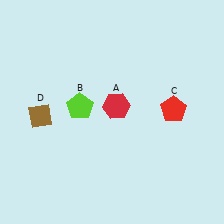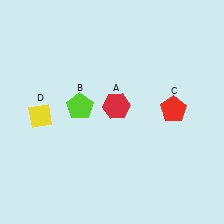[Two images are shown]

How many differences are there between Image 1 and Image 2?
There is 1 difference between the two images.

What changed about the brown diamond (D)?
In Image 1, D is brown. In Image 2, it changed to yellow.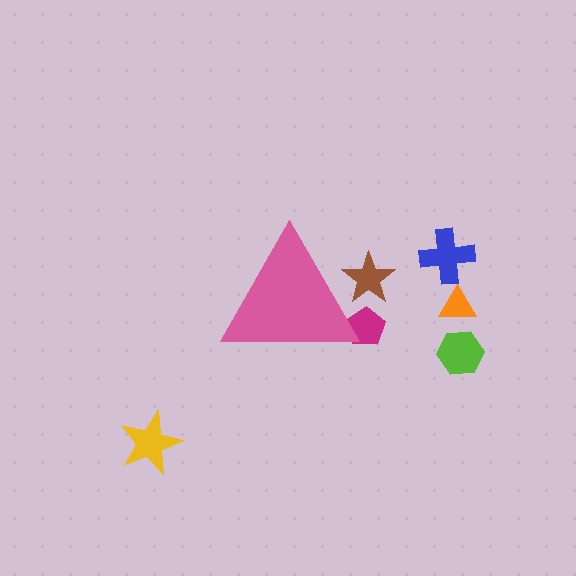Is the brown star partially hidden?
Yes, the brown star is partially hidden behind the pink triangle.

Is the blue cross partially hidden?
No, the blue cross is fully visible.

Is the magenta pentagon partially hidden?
Yes, the magenta pentagon is partially hidden behind the pink triangle.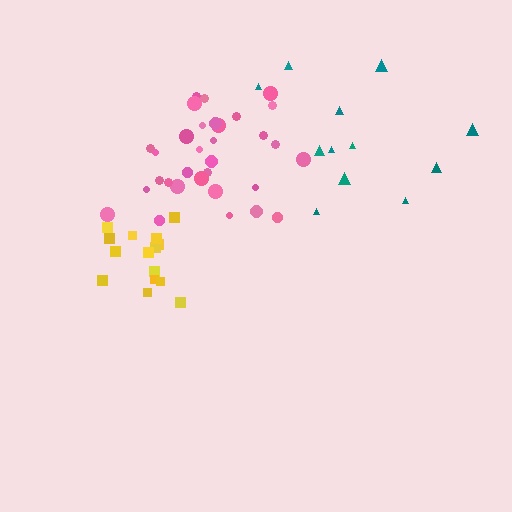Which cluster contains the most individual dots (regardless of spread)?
Pink (33).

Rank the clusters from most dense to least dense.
yellow, pink, teal.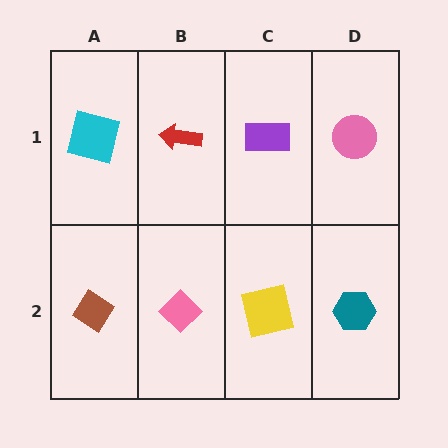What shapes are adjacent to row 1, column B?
A pink diamond (row 2, column B), a cyan square (row 1, column A), a purple rectangle (row 1, column C).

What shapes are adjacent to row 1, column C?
A yellow square (row 2, column C), a red arrow (row 1, column B), a pink circle (row 1, column D).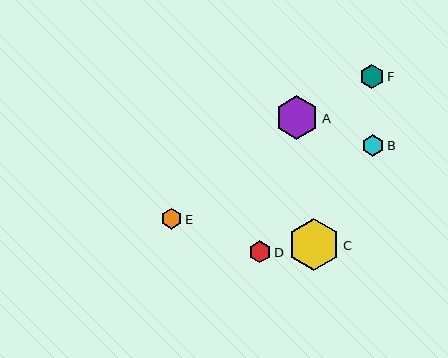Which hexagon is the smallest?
Hexagon E is the smallest with a size of approximately 21 pixels.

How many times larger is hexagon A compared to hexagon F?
Hexagon A is approximately 1.8 times the size of hexagon F.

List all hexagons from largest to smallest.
From largest to smallest: C, A, F, D, B, E.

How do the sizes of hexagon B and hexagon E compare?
Hexagon B and hexagon E are approximately the same size.